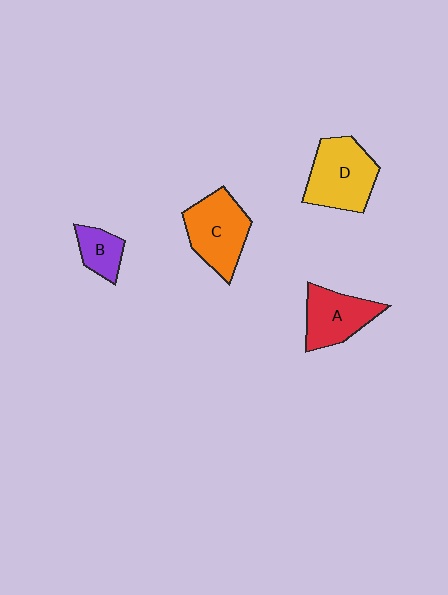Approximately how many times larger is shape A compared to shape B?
Approximately 1.7 times.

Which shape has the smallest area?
Shape B (purple).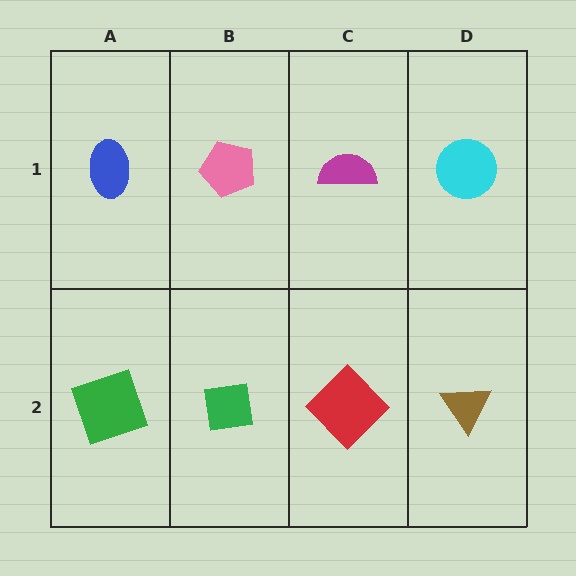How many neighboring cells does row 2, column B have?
3.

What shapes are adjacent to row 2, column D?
A cyan circle (row 1, column D), a red diamond (row 2, column C).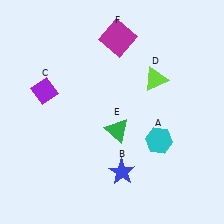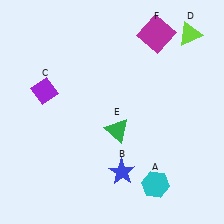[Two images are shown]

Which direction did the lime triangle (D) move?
The lime triangle (D) moved up.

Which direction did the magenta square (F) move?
The magenta square (F) moved right.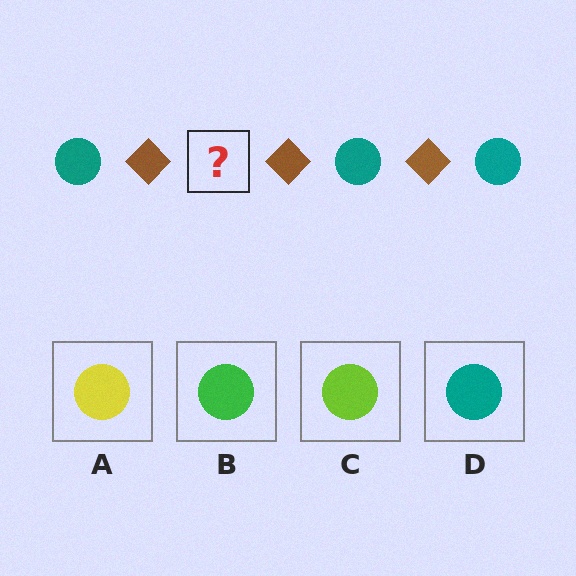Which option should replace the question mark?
Option D.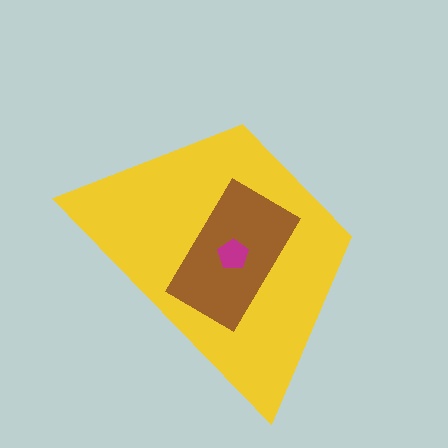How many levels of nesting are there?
3.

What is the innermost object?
The magenta pentagon.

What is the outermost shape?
The yellow trapezoid.